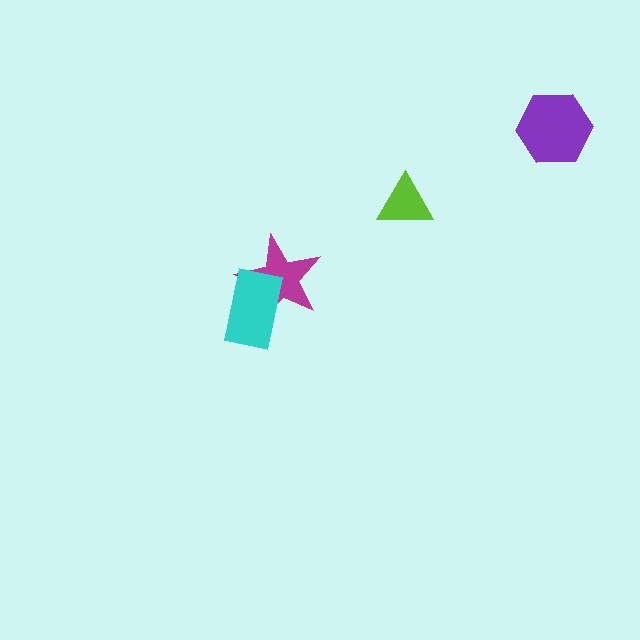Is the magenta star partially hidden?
Yes, it is partially covered by another shape.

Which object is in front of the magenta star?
The cyan rectangle is in front of the magenta star.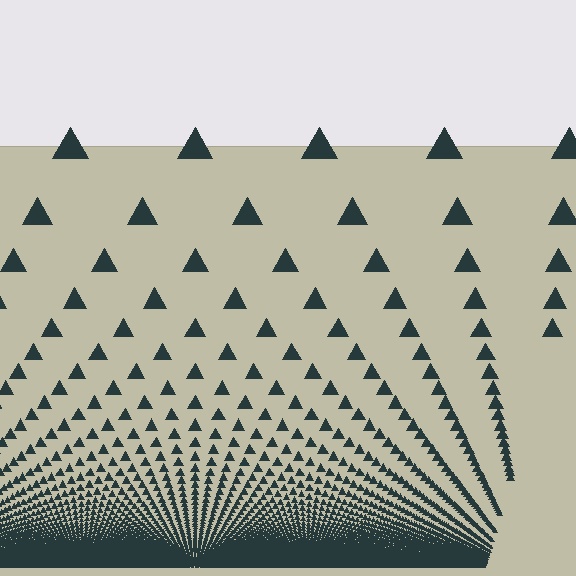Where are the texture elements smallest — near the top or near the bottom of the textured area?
Near the bottom.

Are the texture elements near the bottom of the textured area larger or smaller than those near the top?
Smaller. The gradient is inverted — elements near the bottom are smaller and denser.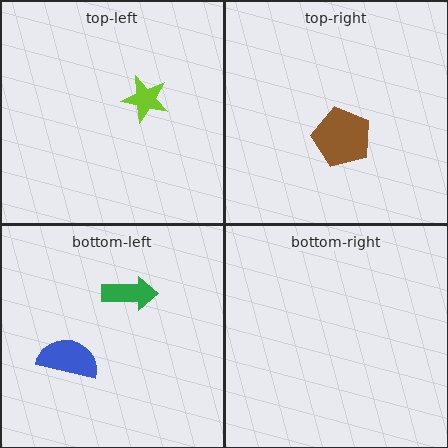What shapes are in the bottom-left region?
The blue semicircle, the green arrow.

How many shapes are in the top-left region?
1.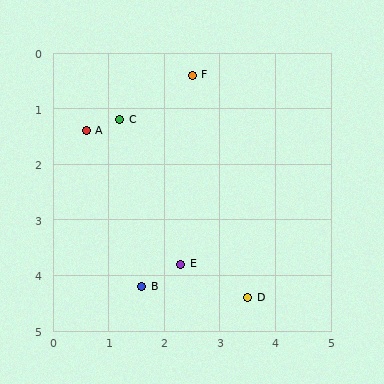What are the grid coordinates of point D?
Point D is at approximately (3.5, 4.4).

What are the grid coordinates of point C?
Point C is at approximately (1.2, 1.2).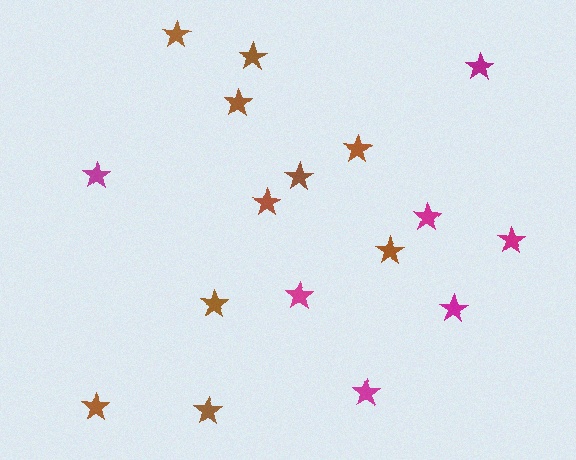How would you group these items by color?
There are 2 groups: one group of magenta stars (7) and one group of brown stars (10).